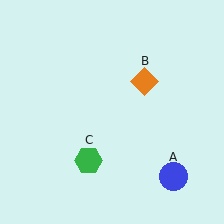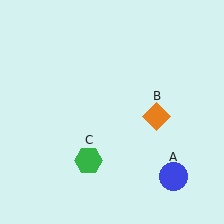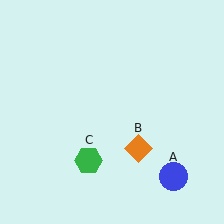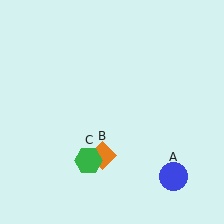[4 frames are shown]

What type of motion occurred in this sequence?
The orange diamond (object B) rotated clockwise around the center of the scene.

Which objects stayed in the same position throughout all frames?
Blue circle (object A) and green hexagon (object C) remained stationary.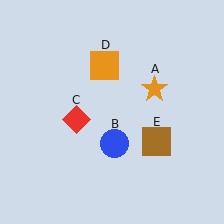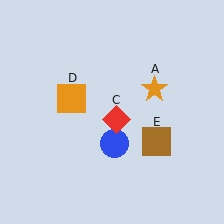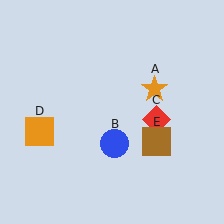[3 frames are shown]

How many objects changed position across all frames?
2 objects changed position: red diamond (object C), orange square (object D).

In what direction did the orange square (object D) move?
The orange square (object D) moved down and to the left.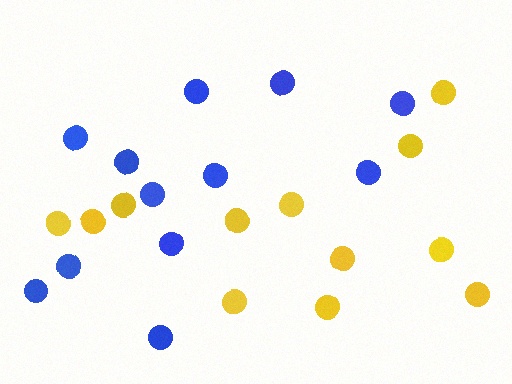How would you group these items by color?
There are 2 groups: one group of yellow circles (12) and one group of blue circles (12).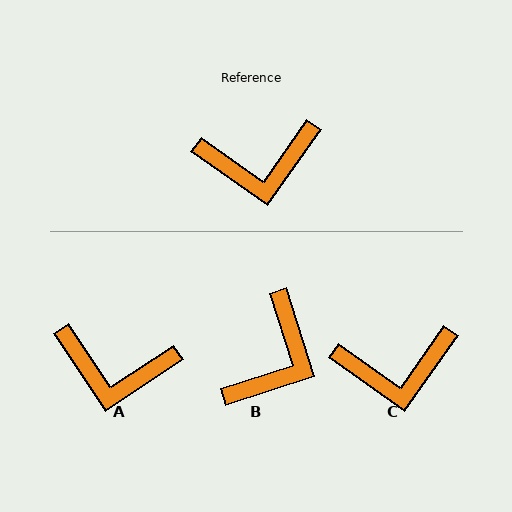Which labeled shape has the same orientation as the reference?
C.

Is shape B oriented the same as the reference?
No, it is off by about 53 degrees.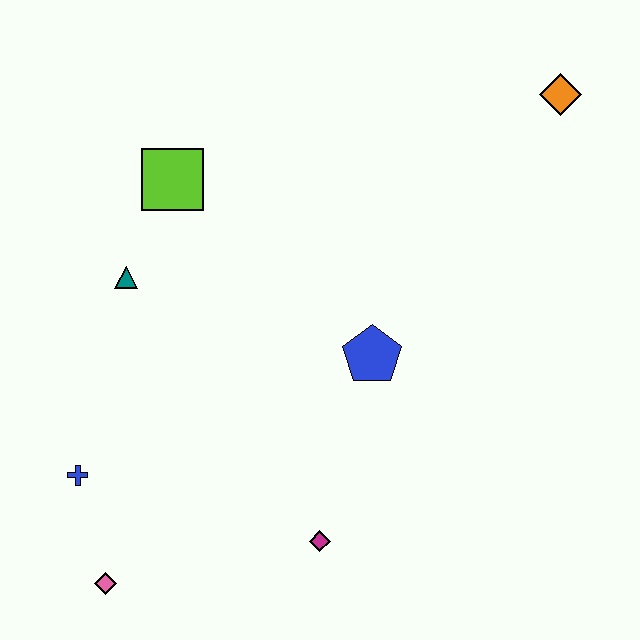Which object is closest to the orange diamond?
The blue pentagon is closest to the orange diamond.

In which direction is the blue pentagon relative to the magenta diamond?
The blue pentagon is above the magenta diamond.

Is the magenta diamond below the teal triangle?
Yes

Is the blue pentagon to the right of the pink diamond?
Yes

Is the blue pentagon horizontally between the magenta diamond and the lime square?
No